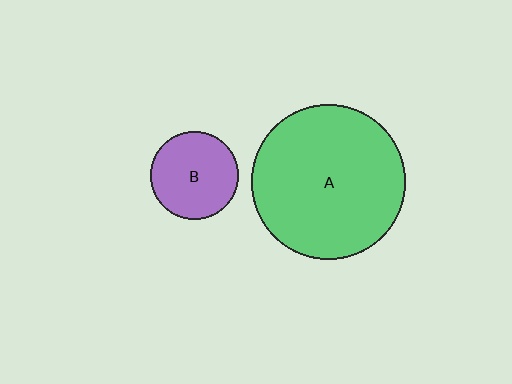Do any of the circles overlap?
No, none of the circles overlap.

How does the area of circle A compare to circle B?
Approximately 3.1 times.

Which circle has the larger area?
Circle A (green).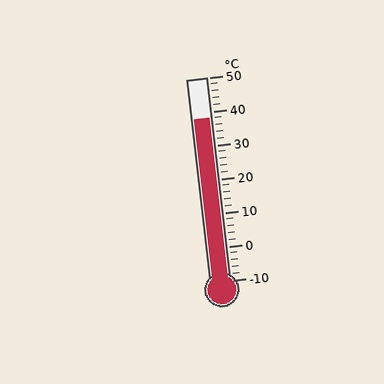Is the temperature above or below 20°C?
The temperature is above 20°C.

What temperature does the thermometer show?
The thermometer shows approximately 38°C.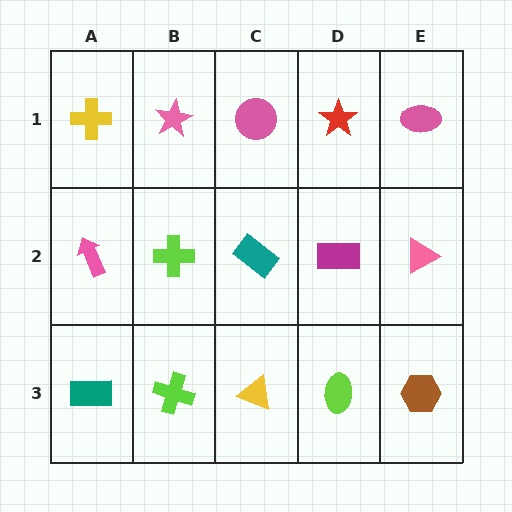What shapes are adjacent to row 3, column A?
A pink arrow (row 2, column A), a lime cross (row 3, column B).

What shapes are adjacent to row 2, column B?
A pink star (row 1, column B), a lime cross (row 3, column B), a pink arrow (row 2, column A), a teal rectangle (row 2, column C).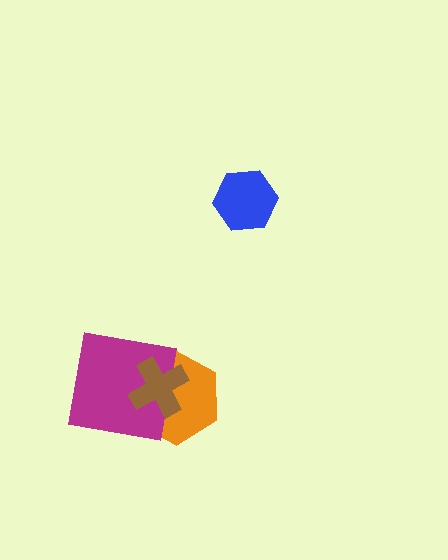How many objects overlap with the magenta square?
2 objects overlap with the magenta square.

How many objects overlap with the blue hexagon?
0 objects overlap with the blue hexagon.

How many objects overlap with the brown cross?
2 objects overlap with the brown cross.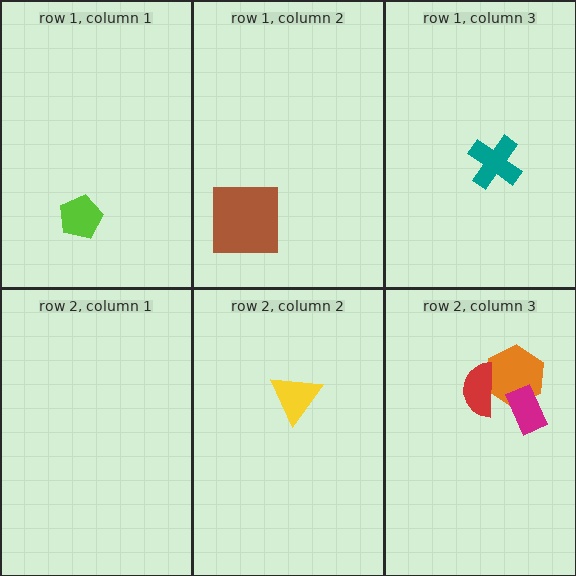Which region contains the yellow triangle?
The row 2, column 2 region.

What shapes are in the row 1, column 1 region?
The lime pentagon.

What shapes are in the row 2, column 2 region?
The yellow triangle.